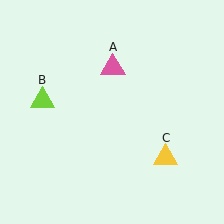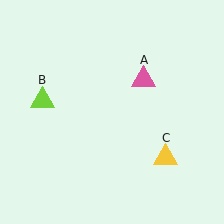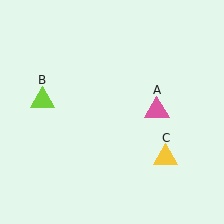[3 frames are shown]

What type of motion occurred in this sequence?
The pink triangle (object A) rotated clockwise around the center of the scene.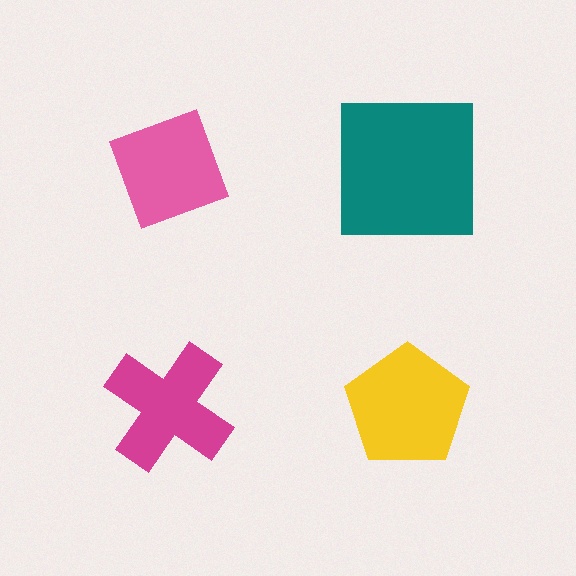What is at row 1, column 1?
A pink diamond.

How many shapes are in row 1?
2 shapes.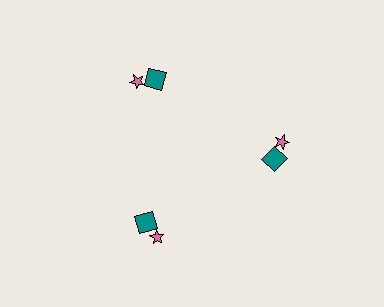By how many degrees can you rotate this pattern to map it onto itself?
The pattern maps onto itself every 120 degrees of rotation.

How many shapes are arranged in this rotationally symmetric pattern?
There are 6 shapes, arranged in 3 groups of 2.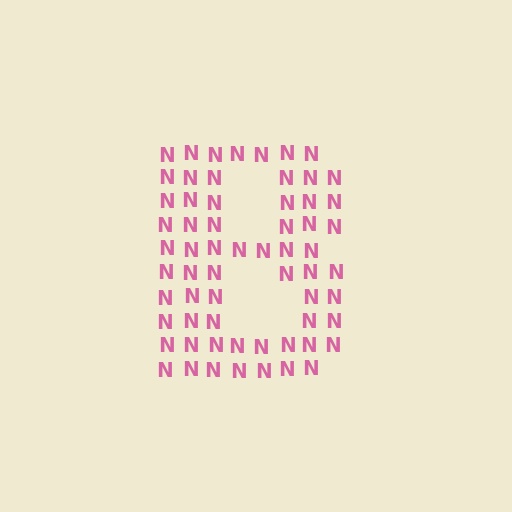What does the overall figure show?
The overall figure shows the letter B.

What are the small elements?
The small elements are letter N's.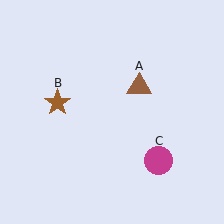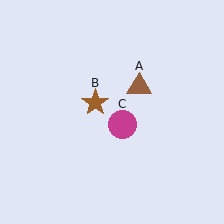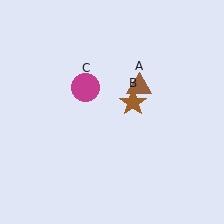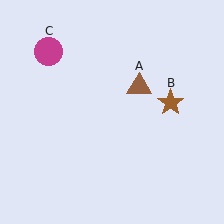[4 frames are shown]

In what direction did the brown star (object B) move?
The brown star (object B) moved right.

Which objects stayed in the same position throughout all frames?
Brown triangle (object A) remained stationary.